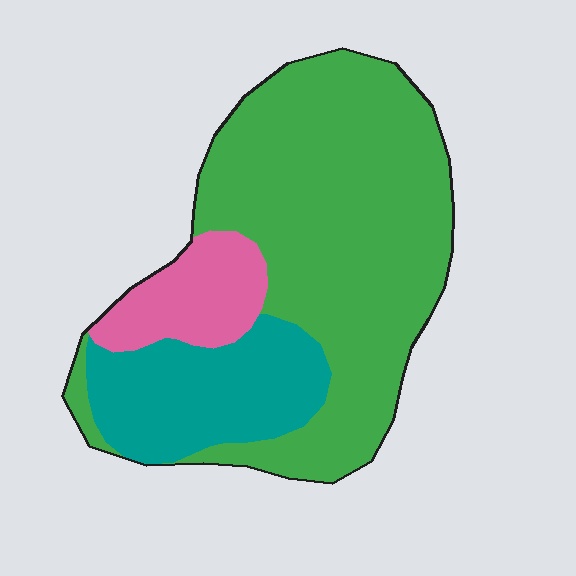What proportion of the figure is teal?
Teal covers around 25% of the figure.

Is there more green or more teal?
Green.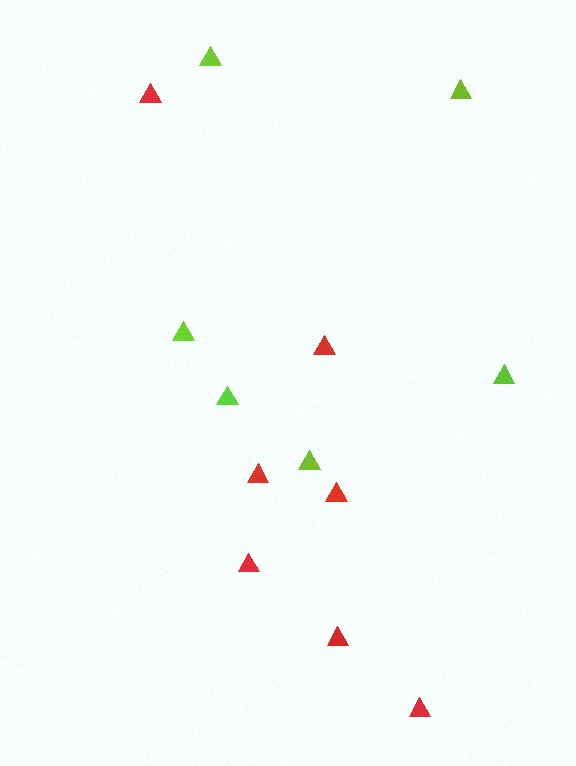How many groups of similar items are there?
There are 2 groups: one group of red triangles (7) and one group of lime triangles (6).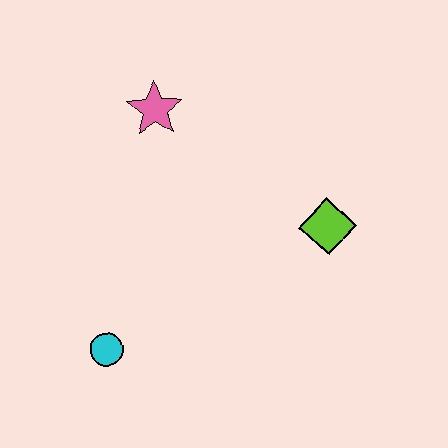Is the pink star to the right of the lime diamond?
No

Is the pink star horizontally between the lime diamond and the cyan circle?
Yes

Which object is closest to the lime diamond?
The pink star is closest to the lime diamond.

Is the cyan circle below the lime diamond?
Yes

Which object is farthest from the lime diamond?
The cyan circle is farthest from the lime diamond.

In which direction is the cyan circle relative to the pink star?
The cyan circle is below the pink star.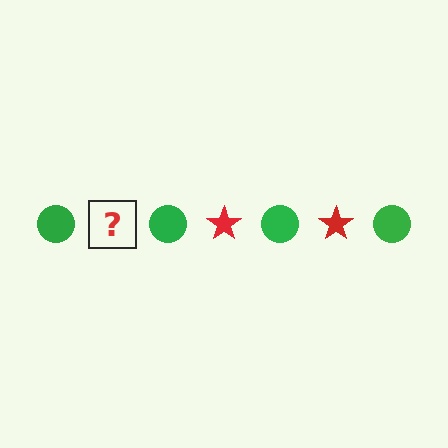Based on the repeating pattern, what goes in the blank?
The blank should be a red star.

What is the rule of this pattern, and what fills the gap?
The rule is that the pattern alternates between green circle and red star. The gap should be filled with a red star.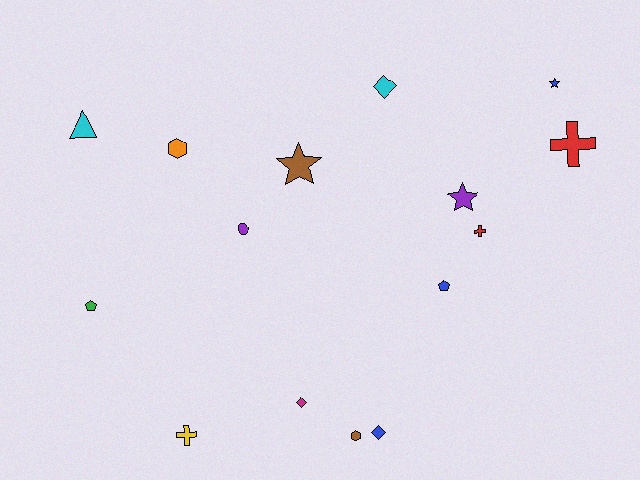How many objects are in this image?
There are 15 objects.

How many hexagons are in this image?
There are 2 hexagons.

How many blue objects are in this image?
There are 3 blue objects.